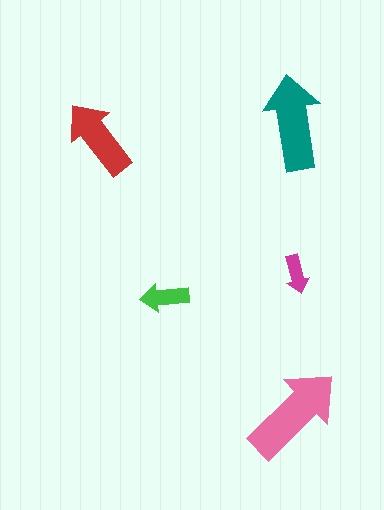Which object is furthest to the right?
The magenta arrow is rightmost.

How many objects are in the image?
There are 5 objects in the image.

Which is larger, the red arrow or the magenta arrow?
The red one.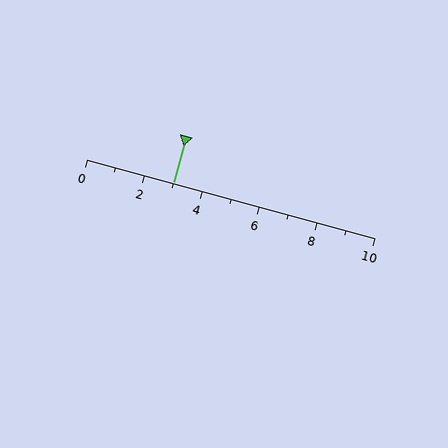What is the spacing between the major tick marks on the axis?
The major ticks are spaced 2 apart.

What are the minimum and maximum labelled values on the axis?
The axis runs from 0 to 10.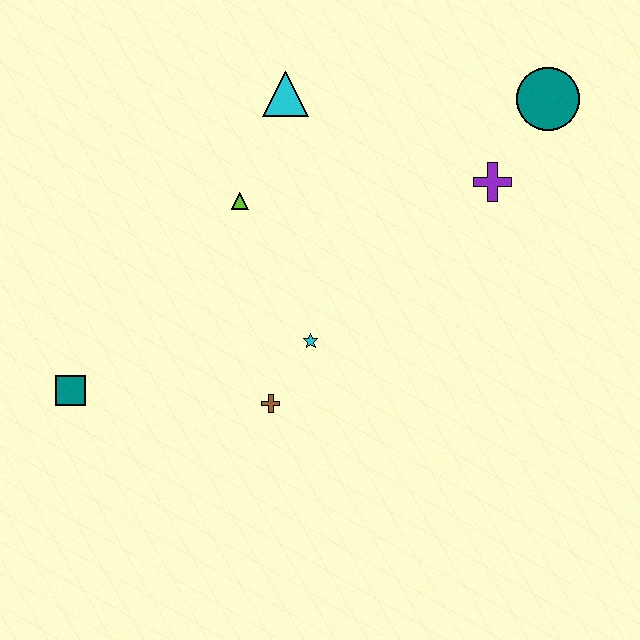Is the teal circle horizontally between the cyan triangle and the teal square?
No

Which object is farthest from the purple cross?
The teal square is farthest from the purple cross.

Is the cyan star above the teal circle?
No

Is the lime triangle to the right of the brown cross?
No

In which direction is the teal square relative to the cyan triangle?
The teal square is below the cyan triangle.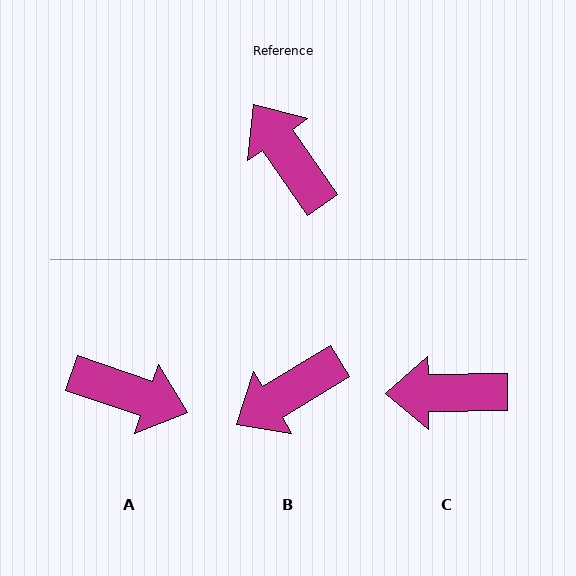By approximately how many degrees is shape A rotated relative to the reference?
Approximately 144 degrees clockwise.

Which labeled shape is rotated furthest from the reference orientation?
A, about 144 degrees away.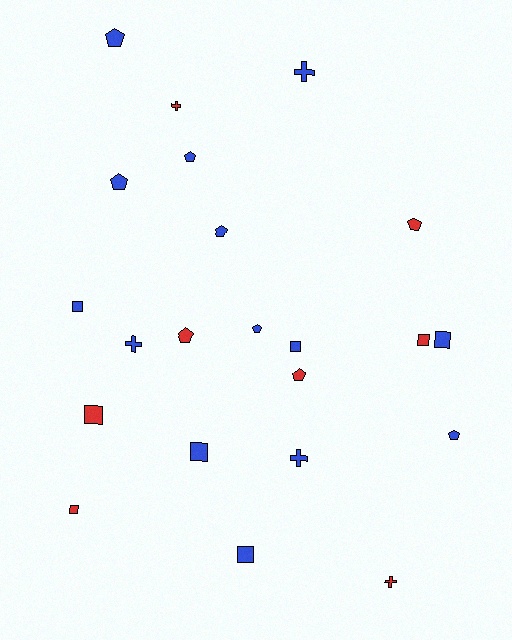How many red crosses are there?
There are 2 red crosses.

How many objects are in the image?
There are 22 objects.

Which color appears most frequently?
Blue, with 14 objects.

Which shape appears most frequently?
Pentagon, with 9 objects.